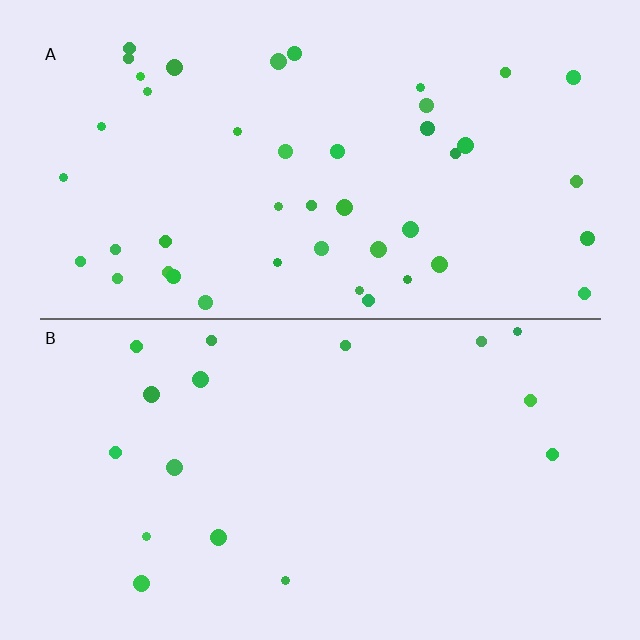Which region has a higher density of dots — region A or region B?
A (the top).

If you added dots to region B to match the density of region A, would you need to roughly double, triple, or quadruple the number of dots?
Approximately triple.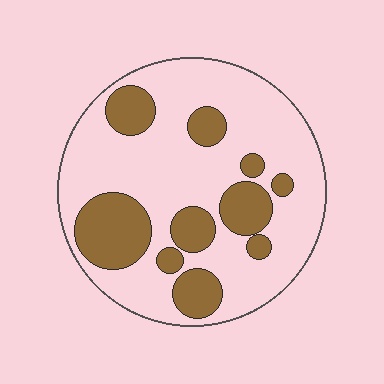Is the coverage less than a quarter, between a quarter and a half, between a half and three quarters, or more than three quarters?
Between a quarter and a half.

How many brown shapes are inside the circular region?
10.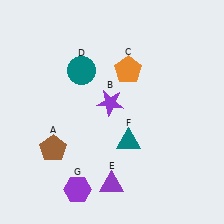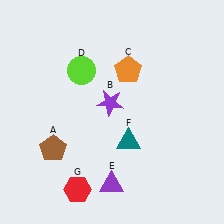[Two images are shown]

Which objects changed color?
D changed from teal to lime. G changed from purple to red.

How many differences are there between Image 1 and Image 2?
There are 2 differences between the two images.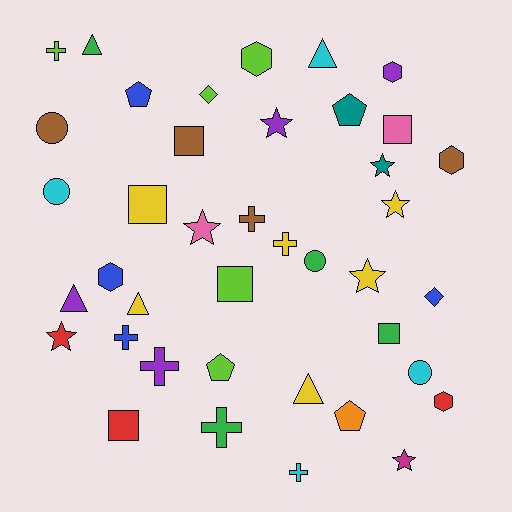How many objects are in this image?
There are 40 objects.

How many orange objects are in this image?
There is 1 orange object.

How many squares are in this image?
There are 6 squares.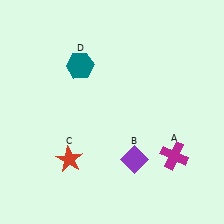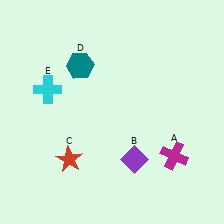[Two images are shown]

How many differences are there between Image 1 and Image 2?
There is 1 difference between the two images.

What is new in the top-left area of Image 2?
A cyan cross (E) was added in the top-left area of Image 2.